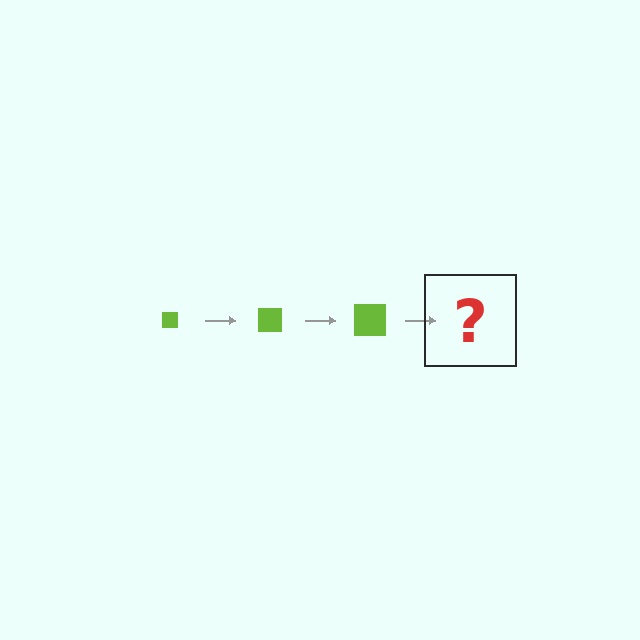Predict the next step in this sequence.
The next step is a lime square, larger than the previous one.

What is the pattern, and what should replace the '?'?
The pattern is that the square gets progressively larger each step. The '?' should be a lime square, larger than the previous one.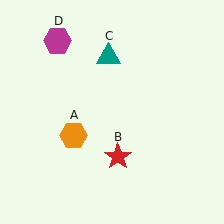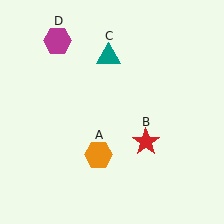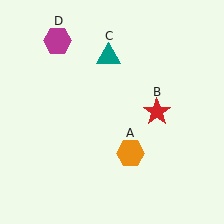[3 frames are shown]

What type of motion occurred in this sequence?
The orange hexagon (object A), red star (object B) rotated counterclockwise around the center of the scene.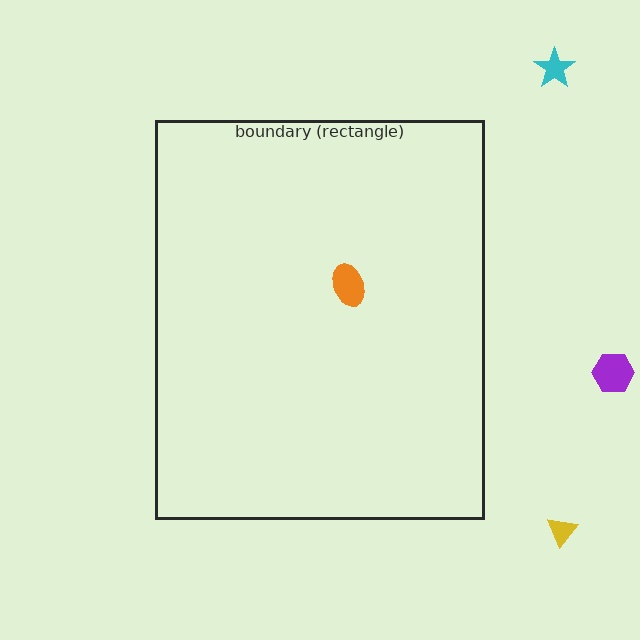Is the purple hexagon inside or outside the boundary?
Outside.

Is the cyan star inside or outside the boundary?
Outside.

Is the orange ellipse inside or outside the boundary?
Inside.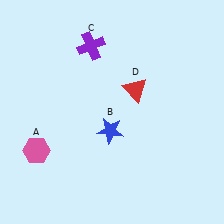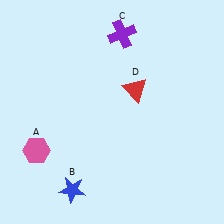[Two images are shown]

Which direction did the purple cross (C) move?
The purple cross (C) moved right.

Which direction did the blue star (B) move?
The blue star (B) moved down.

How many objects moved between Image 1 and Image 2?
2 objects moved between the two images.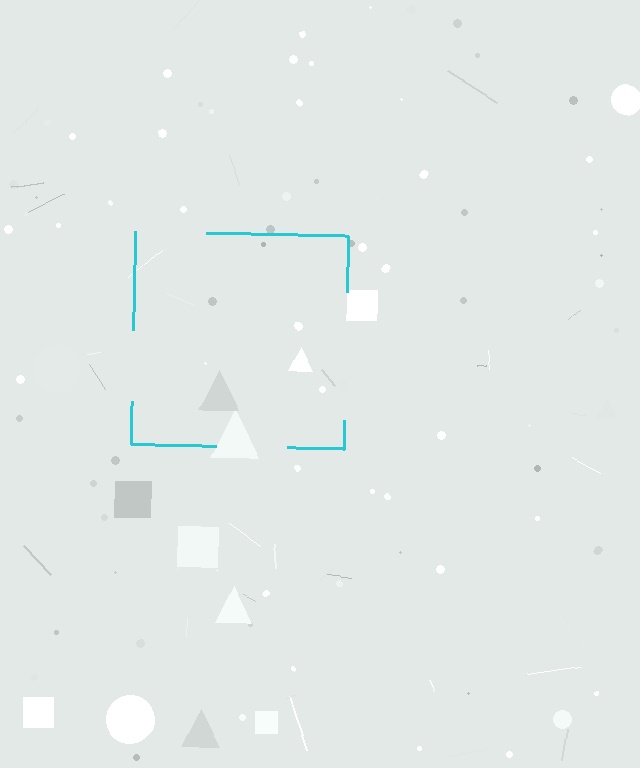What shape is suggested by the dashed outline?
The dashed outline suggests a square.